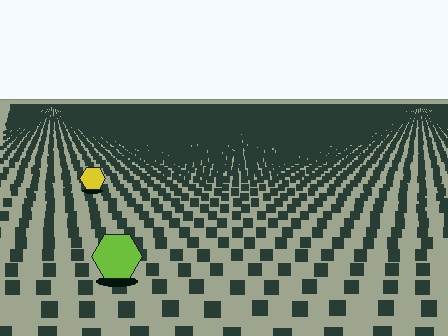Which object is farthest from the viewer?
The yellow hexagon is farthest from the viewer. It appears smaller and the ground texture around it is denser.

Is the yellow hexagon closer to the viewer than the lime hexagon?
No. The lime hexagon is closer — you can tell from the texture gradient: the ground texture is coarser near it.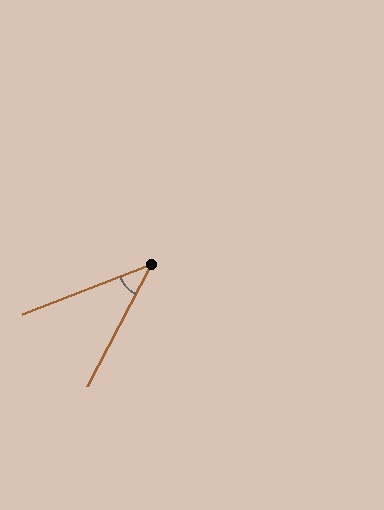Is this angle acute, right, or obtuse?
It is acute.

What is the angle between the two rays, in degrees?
Approximately 41 degrees.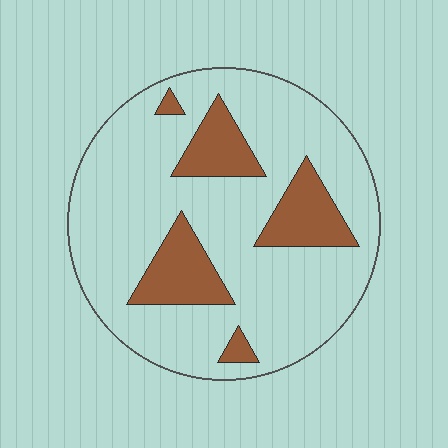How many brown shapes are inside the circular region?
5.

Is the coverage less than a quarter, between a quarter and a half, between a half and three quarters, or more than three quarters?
Less than a quarter.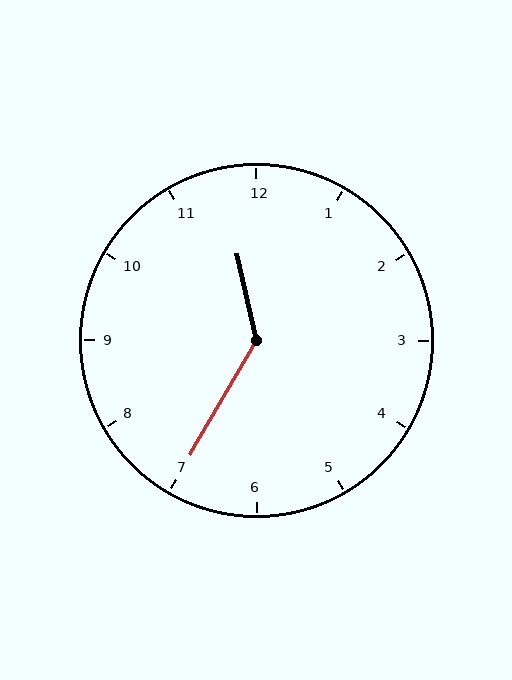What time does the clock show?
11:35.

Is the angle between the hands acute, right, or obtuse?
It is obtuse.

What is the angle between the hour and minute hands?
Approximately 138 degrees.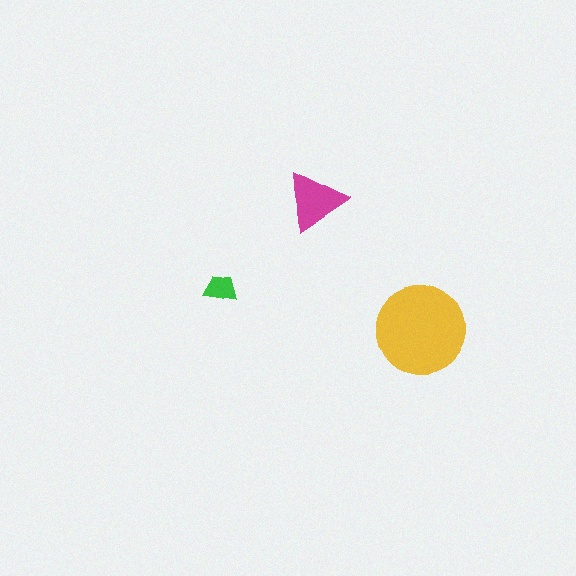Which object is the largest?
The yellow circle.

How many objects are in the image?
There are 3 objects in the image.